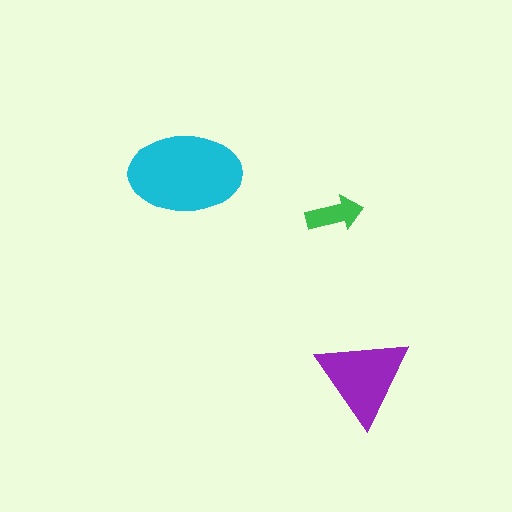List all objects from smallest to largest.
The green arrow, the purple triangle, the cyan ellipse.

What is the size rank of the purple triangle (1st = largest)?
2nd.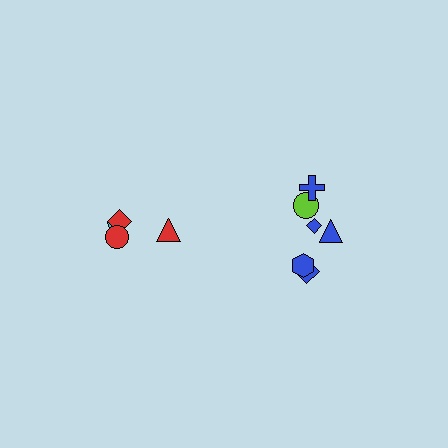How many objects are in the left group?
There are 4 objects.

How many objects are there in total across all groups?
There are 10 objects.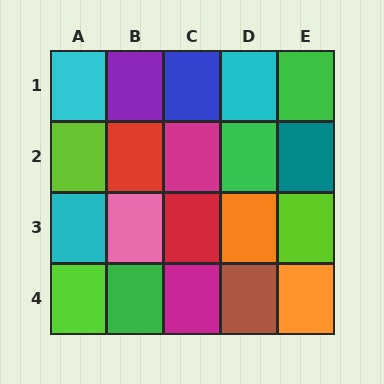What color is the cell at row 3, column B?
Pink.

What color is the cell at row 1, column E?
Green.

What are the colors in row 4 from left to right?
Lime, green, magenta, brown, orange.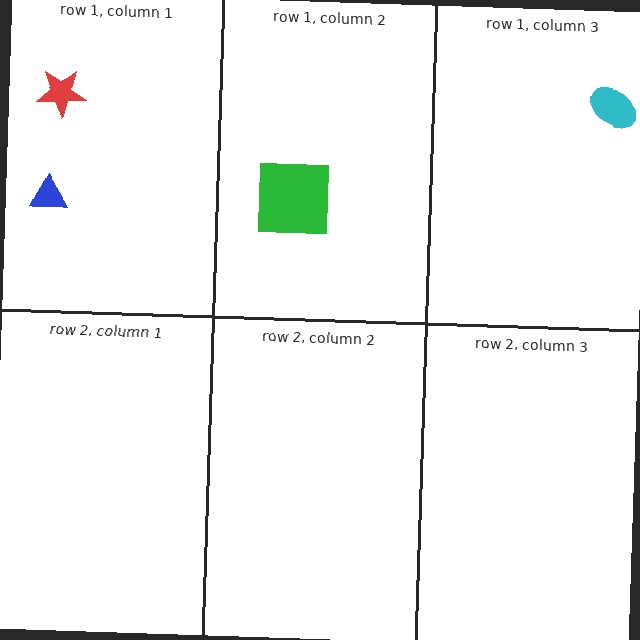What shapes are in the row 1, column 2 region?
The green square.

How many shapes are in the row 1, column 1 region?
2.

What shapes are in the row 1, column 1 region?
The red star, the blue triangle.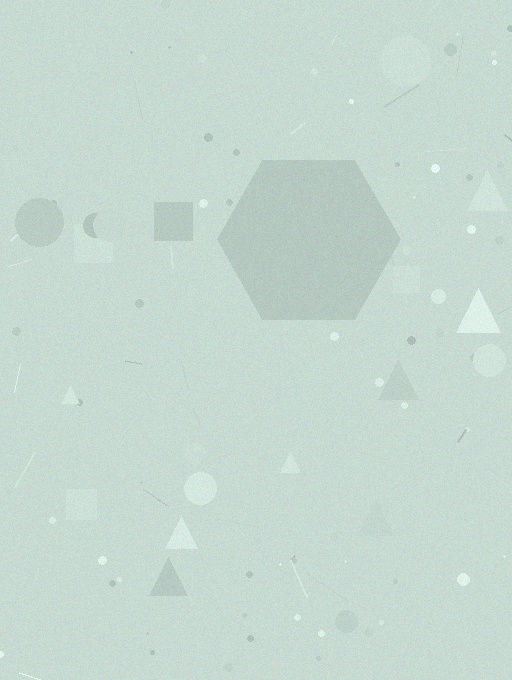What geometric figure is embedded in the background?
A hexagon is embedded in the background.